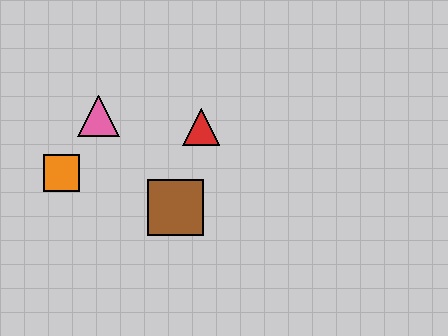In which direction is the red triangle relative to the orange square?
The red triangle is to the right of the orange square.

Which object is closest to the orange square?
The pink triangle is closest to the orange square.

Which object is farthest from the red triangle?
The orange square is farthest from the red triangle.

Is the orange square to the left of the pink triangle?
Yes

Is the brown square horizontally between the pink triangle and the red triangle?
Yes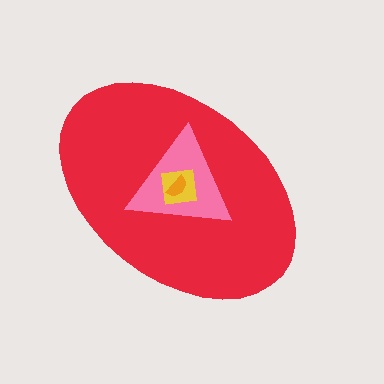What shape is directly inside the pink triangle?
The yellow square.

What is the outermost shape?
The red ellipse.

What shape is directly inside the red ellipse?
The pink triangle.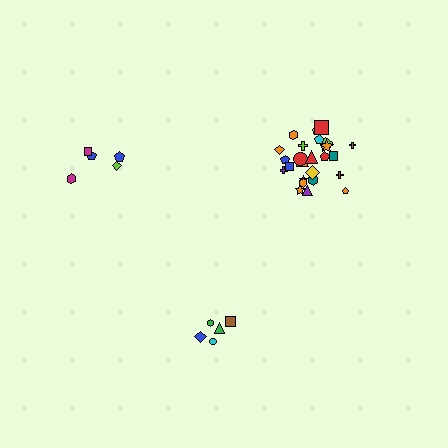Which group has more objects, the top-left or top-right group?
The top-right group.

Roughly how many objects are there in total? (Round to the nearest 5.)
Roughly 35 objects in total.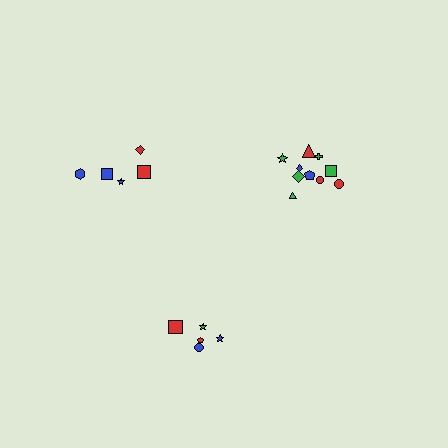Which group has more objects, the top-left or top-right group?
The top-right group.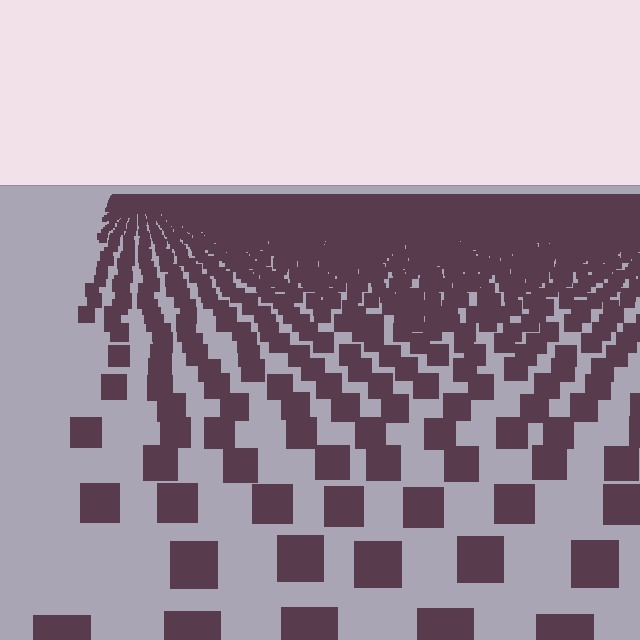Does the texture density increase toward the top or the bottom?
Density increases toward the top.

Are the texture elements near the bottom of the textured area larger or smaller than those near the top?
Larger. Near the bottom, elements are closer to the viewer and appear at a bigger on-screen size.